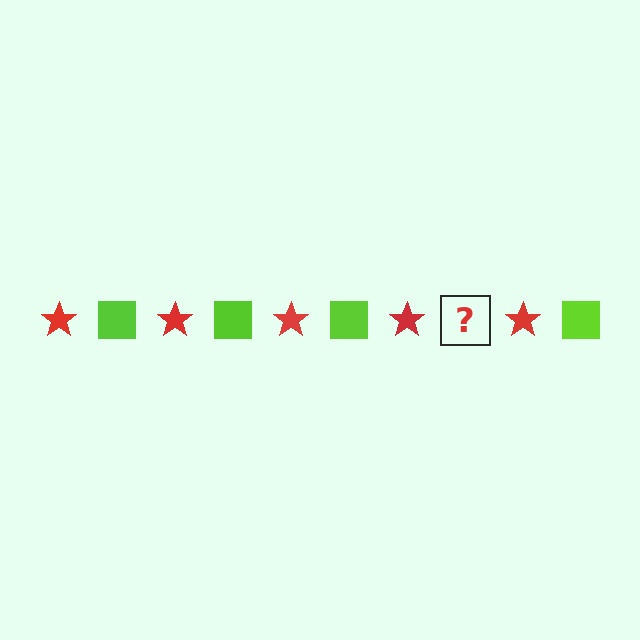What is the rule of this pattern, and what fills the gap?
The rule is that the pattern alternates between red star and lime square. The gap should be filled with a lime square.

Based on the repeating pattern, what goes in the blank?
The blank should be a lime square.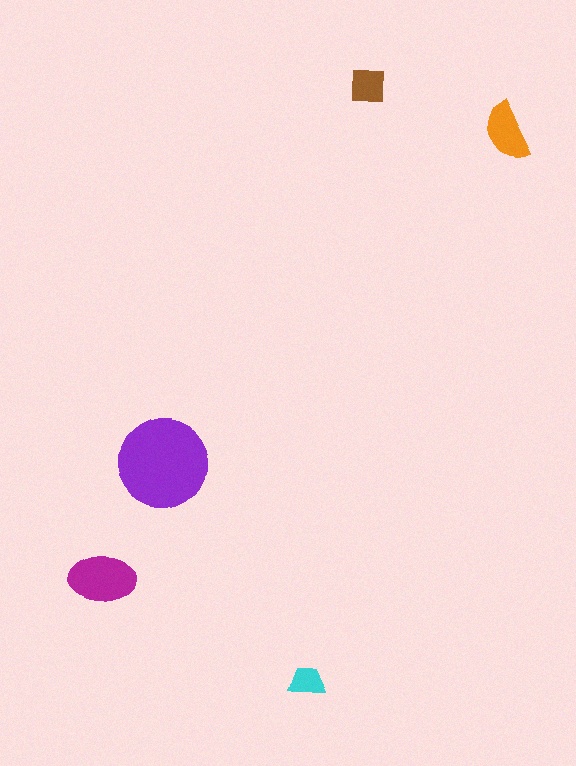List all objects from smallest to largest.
The cyan trapezoid, the brown square, the orange semicircle, the magenta ellipse, the purple circle.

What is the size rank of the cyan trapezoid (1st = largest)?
5th.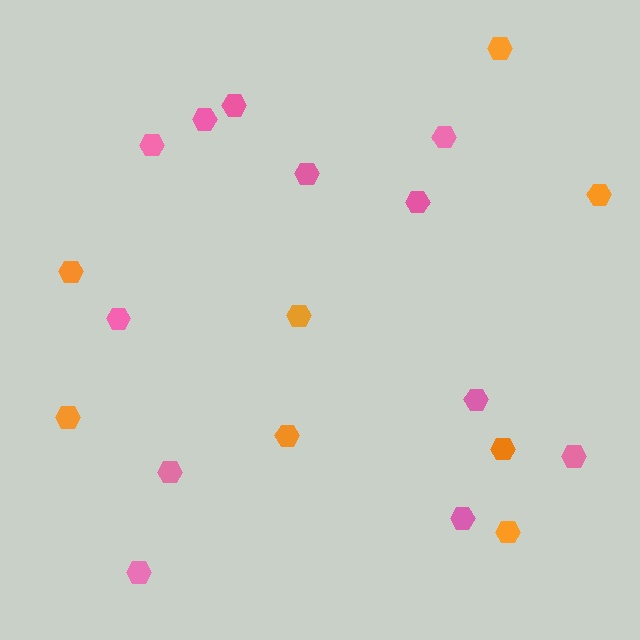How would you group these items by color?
There are 2 groups: one group of pink hexagons (12) and one group of orange hexagons (8).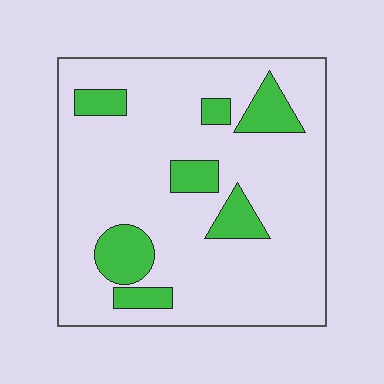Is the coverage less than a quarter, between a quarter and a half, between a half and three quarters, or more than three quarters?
Less than a quarter.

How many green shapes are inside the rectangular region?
7.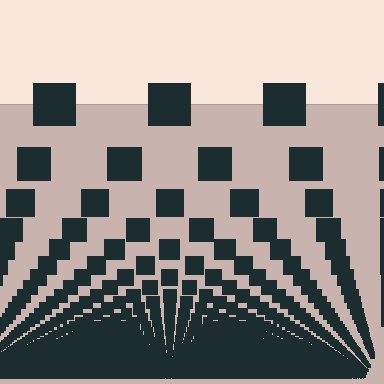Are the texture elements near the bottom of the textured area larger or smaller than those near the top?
Smaller. The gradient is inverted — elements near the bottom are smaller and denser.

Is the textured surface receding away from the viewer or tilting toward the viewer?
The surface appears to tilt toward the viewer. Texture elements get larger and sparser toward the top.